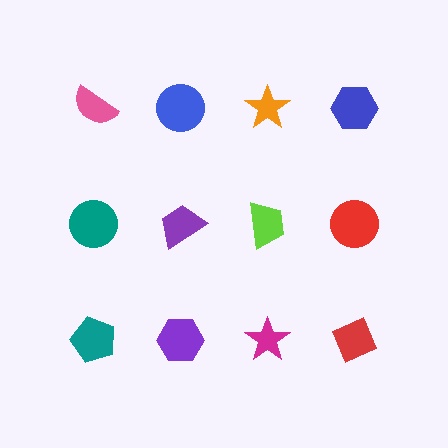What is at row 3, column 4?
A red diamond.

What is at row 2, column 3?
A lime trapezoid.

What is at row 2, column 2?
A purple trapezoid.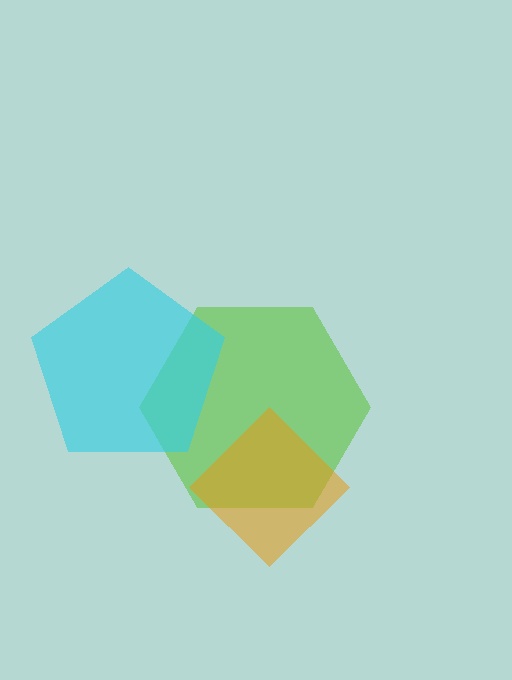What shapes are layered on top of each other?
The layered shapes are: a lime hexagon, an orange diamond, a cyan pentagon.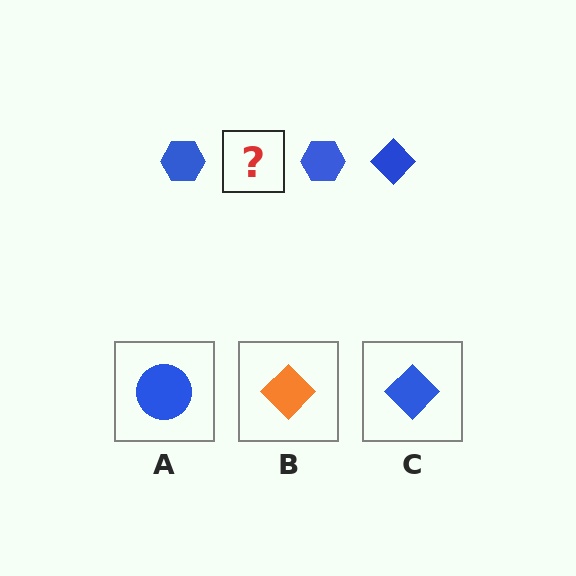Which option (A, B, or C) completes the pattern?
C.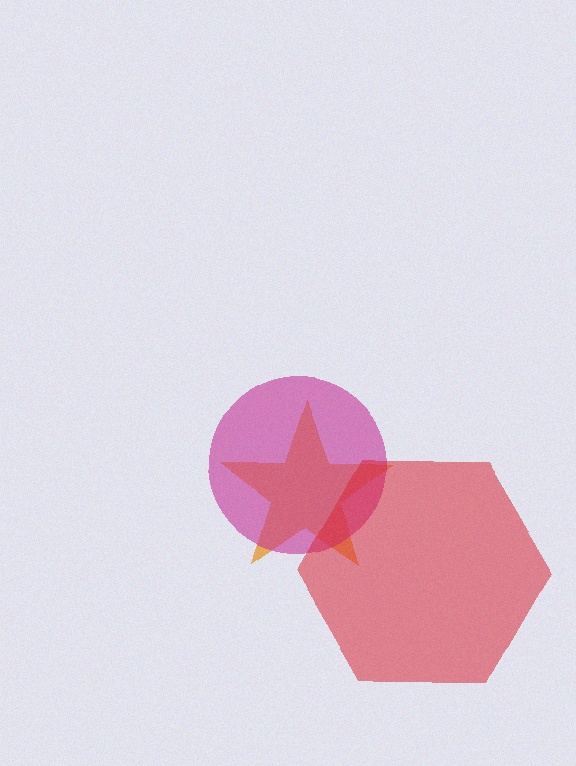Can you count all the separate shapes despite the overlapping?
Yes, there are 3 separate shapes.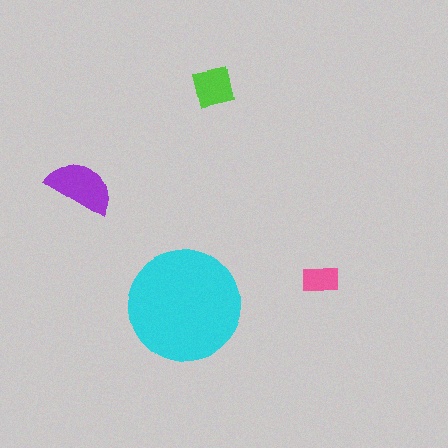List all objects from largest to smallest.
The cyan circle, the purple semicircle, the lime square, the pink rectangle.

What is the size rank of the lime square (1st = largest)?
3rd.